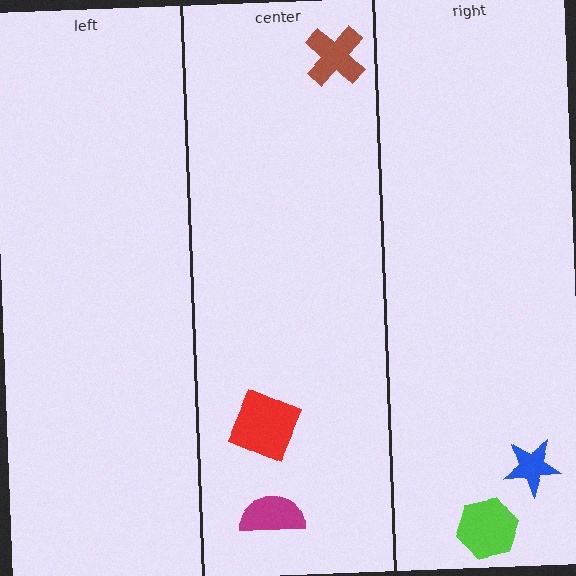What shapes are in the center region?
The magenta semicircle, the red square, the brown cross.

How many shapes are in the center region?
3.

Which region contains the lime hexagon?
The right region.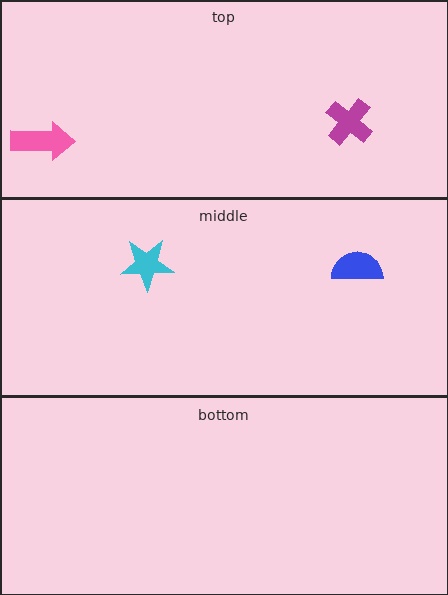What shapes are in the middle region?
The blue semicircle, the cyan star.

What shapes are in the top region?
The pink arrow, the magenta cross.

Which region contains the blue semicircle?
The middle region.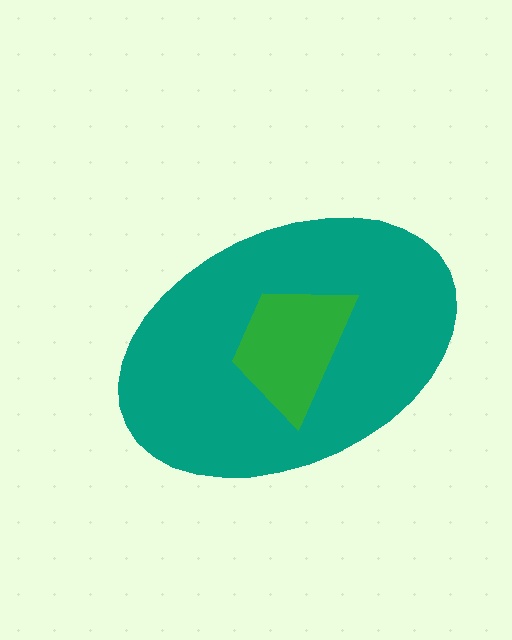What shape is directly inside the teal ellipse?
The green trapezoid.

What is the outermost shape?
The teal ellipse.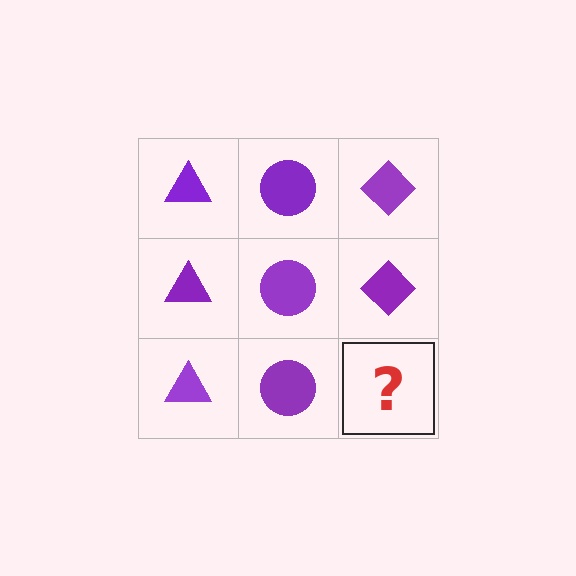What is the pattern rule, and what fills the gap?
The rule is that each column has a consistent shape. The gap should be filled with a purple diamond.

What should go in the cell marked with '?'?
The missing cell should contain a purple diamond.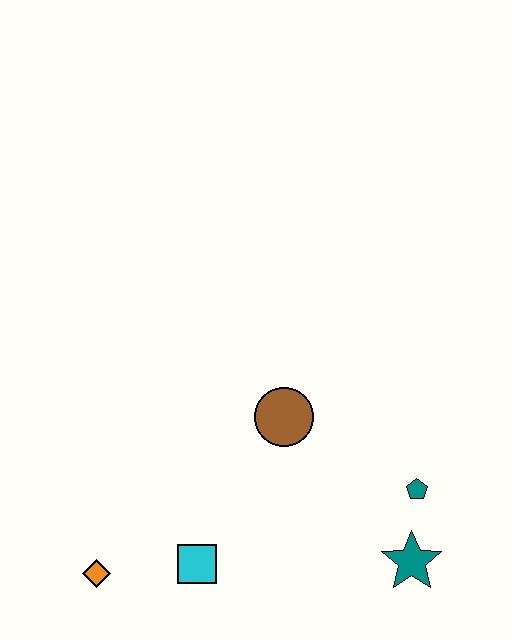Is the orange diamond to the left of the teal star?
Yes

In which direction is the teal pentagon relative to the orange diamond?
The teal pentagon is to the right of the orange diamond.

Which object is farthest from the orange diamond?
The teal pentagon is farthest from the orange diamond.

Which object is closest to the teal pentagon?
The teal star is closest to the teal pentagon.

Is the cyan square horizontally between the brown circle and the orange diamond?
Yes